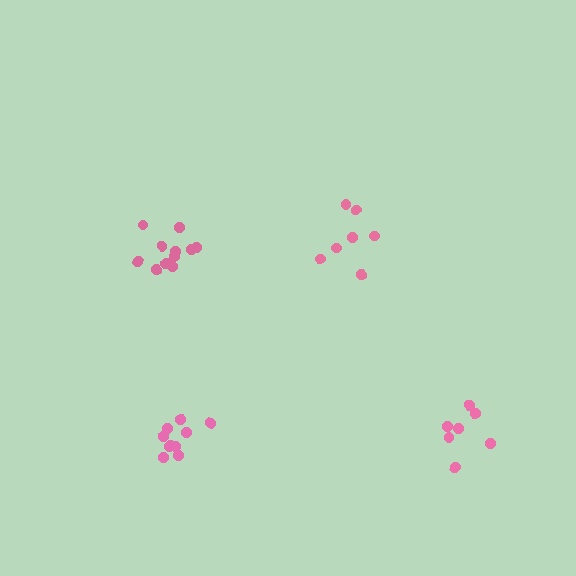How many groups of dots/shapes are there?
There are 4 groups.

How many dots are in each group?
Group 1: 11 dots, Group 2: 10 dots, Group 3: 7 dots, Group 4: 7 dots (35 total).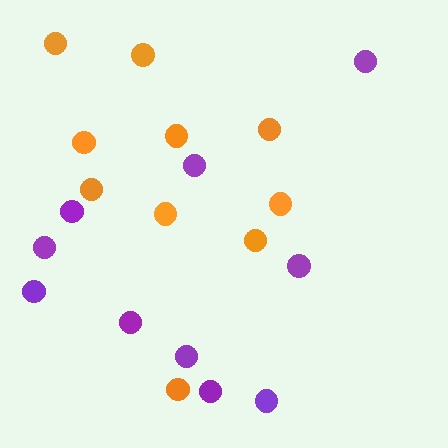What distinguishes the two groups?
There are 2 groups: one group of purple circles (10) and one group of orange circles (10).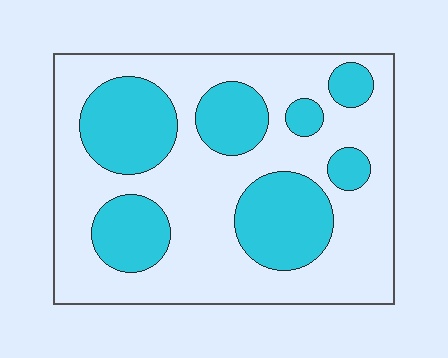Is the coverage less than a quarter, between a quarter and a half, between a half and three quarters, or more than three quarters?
Between a quarter and a half.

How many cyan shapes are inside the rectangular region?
7.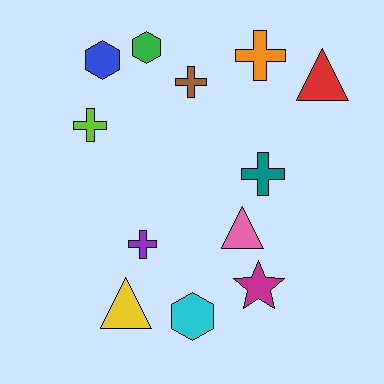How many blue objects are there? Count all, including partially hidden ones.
There is 1 blue object.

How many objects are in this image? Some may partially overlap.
There are 12 objects.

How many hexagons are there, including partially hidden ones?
There are 3 hexagons.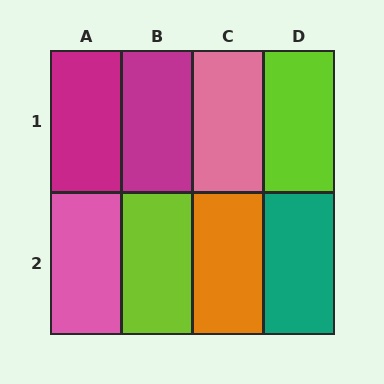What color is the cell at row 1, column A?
Magenta.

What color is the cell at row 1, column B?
Magenta.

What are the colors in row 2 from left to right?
Pink, lime, orange, teal.